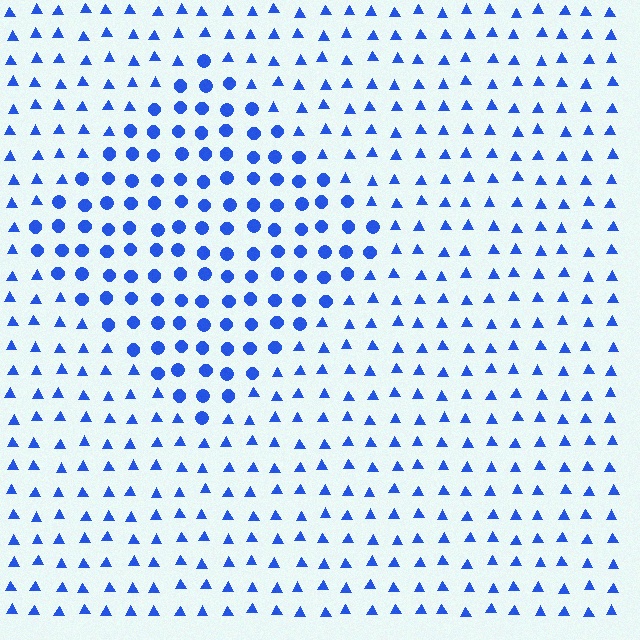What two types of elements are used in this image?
The image uses circles inside the diamond region and triangles outside it.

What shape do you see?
I see a diamond.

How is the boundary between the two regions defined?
The boundary is defined by a change in element shape: circles inside vs. triangles outside. All elements share the same color and spacing.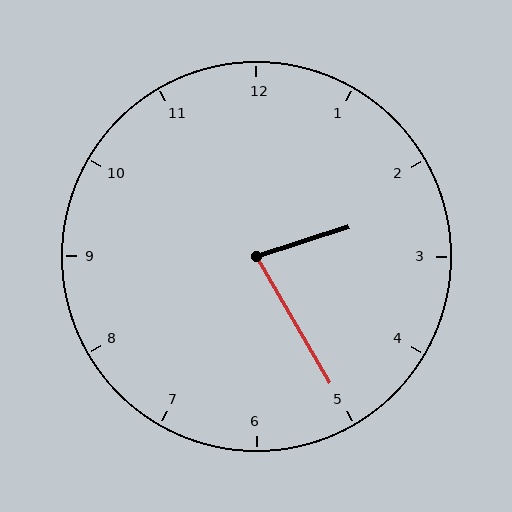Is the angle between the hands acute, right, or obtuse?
It is acute.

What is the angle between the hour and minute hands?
Approximately 78 degrees.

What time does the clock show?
2:25.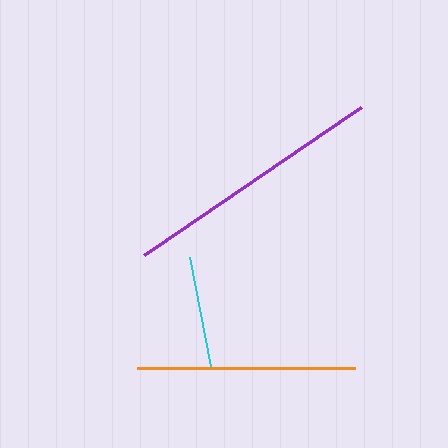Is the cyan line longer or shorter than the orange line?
The orange line is longer than the cyan line.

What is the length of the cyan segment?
The cyan segment is approximately 111 pixels long.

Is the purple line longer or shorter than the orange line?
The purple line is longer than the orange line.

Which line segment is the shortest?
The cyan line is the shortest at approximately 111 pixels.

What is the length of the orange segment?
The orange segment is approximately 218 pixels long.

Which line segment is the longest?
The purple line is the longest at approximately 263 pixels.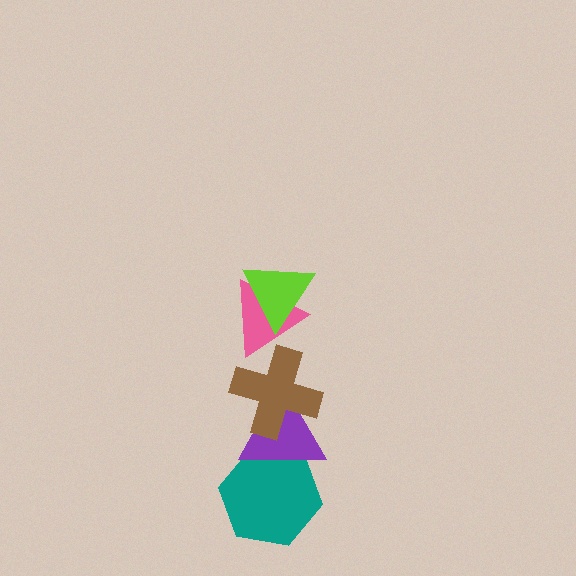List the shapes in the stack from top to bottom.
From top to bottom: the lime triangle, the pink triangle, the brown cross, the purple triangle, the teal hexagon.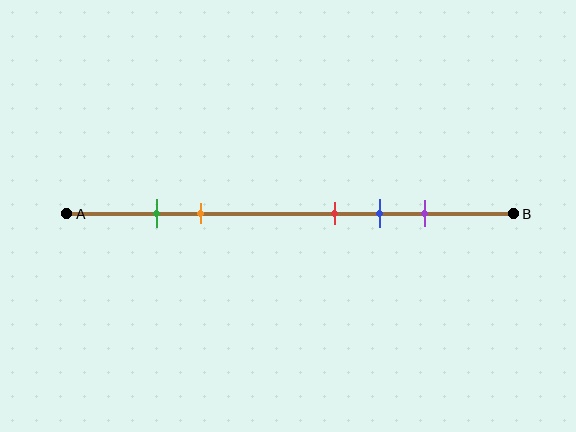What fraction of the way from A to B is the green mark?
The green mark is approximately 20% (0.2) of the way from A to B.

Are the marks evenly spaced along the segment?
No, the marks are not evenly spaced.